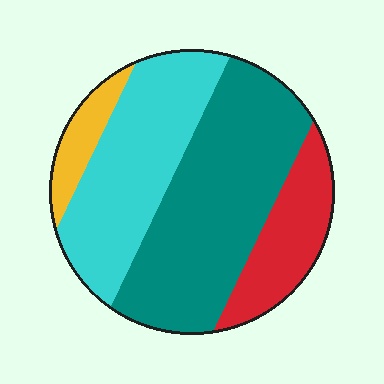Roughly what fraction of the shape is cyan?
Cyan covers about 30% of the shape.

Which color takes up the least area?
Yellow, at roughly 10%.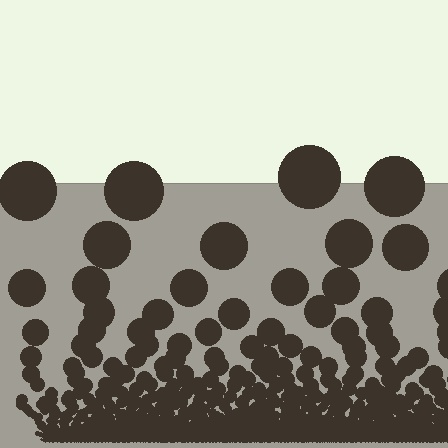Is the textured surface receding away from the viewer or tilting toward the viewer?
The surface appears to tilt toward the viewer. Texture elements get larger and sparser toward the top.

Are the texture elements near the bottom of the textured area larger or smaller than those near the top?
Smaller. The gradient is inverted — elements near the bottom are smaller and denser.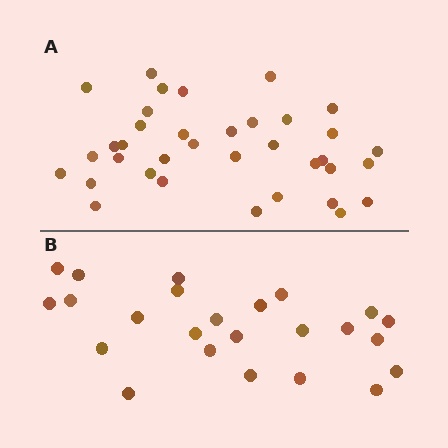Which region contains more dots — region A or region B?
Region A (the top region) has more dots.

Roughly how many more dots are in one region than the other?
Region A has roughly 12 or so more dots than region B.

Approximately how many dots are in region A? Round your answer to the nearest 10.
About 40 dots. (The exact count is 36, which rounds to 40.)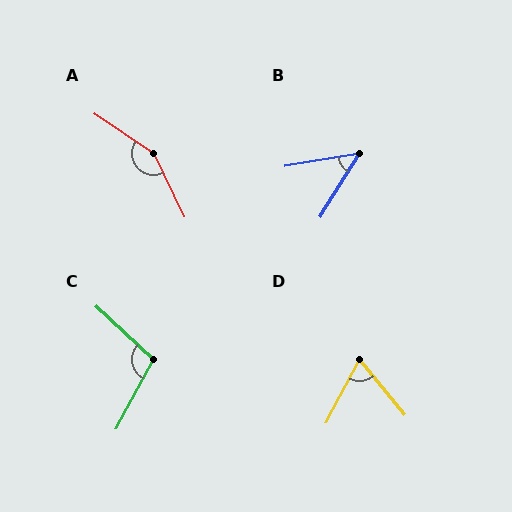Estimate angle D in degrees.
Approximately 68 degrees.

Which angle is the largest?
A, at approximately 150 degrees.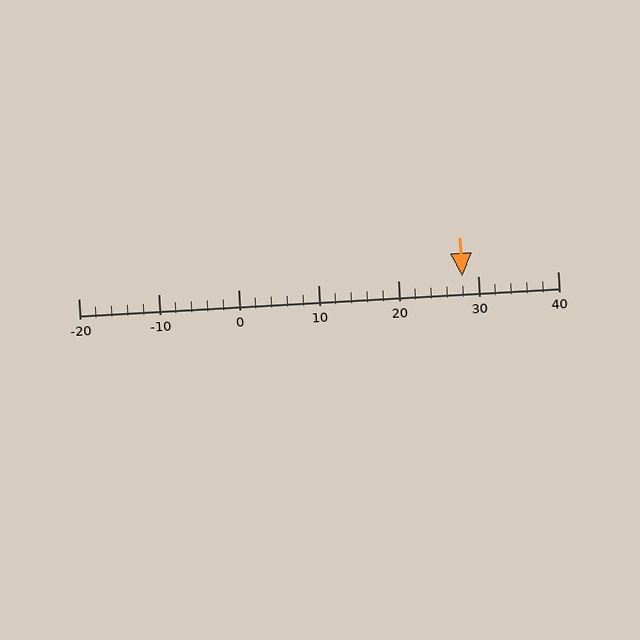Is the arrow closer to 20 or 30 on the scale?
The arrow is closer to 30.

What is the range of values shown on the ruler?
The ruler shows values from -20 to 40.